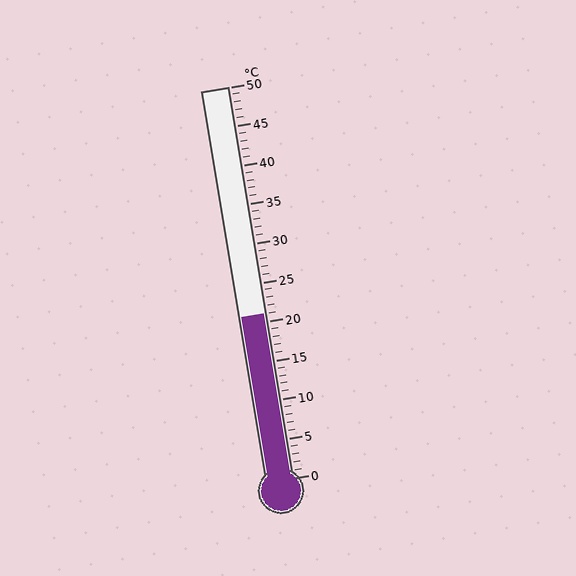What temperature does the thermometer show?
The thermometer shows approximately 21°C.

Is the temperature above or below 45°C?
The temperature is below 45°C.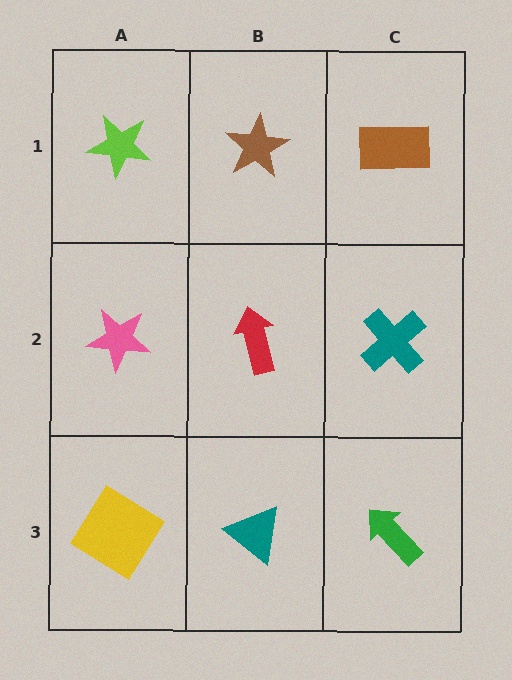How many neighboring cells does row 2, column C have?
3.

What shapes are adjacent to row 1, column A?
A pink star (row 2, column A), a brown star (row 1, column B).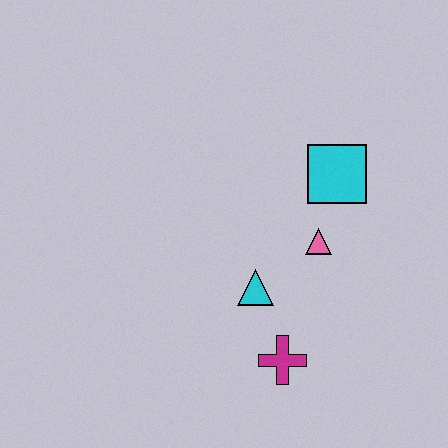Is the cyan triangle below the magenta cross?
No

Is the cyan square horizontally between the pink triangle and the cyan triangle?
No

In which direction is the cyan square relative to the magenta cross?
The cyan square is above the magenta cross.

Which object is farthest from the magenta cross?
The cyan square is farthest from the magenta cross.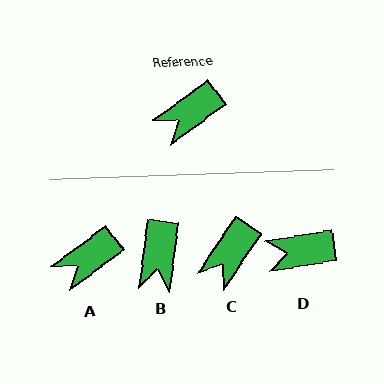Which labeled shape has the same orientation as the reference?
A.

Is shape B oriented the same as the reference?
No, it is off by about 46 degrees.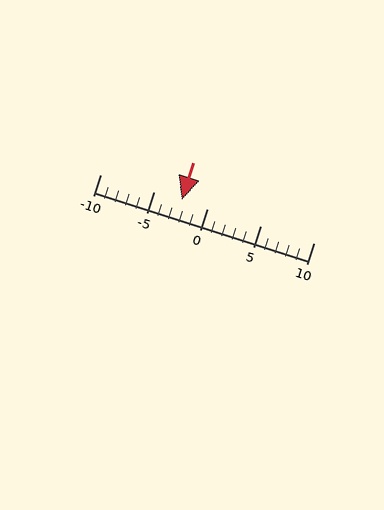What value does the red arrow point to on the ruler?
The red arrow points to approximately -2.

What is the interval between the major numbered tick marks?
The major tick marks are spaced 5 units apart.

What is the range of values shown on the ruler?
The ruler shows values from -10 to 10.